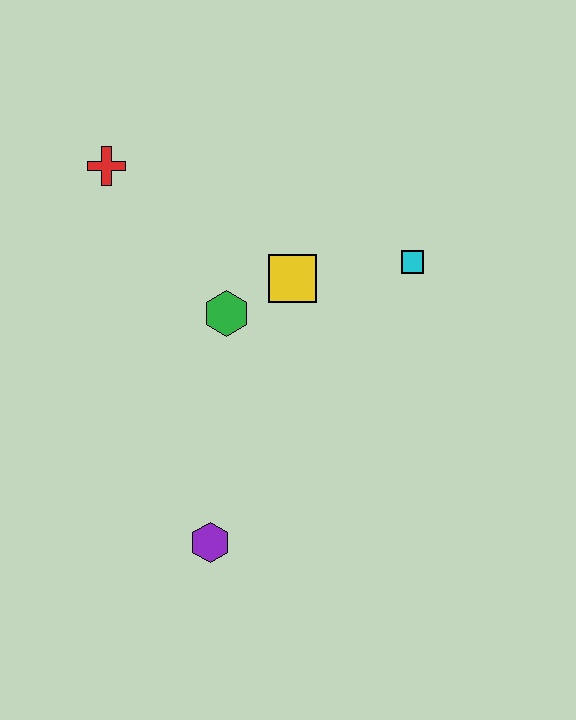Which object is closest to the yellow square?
The green hexagon is closest to the yellow square.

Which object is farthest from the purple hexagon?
The red cross is farthest from the purple hexagon.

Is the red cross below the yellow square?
No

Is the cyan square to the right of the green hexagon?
Yes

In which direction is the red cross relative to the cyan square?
The red cross is to the left of the cyan square.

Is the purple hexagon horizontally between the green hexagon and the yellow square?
No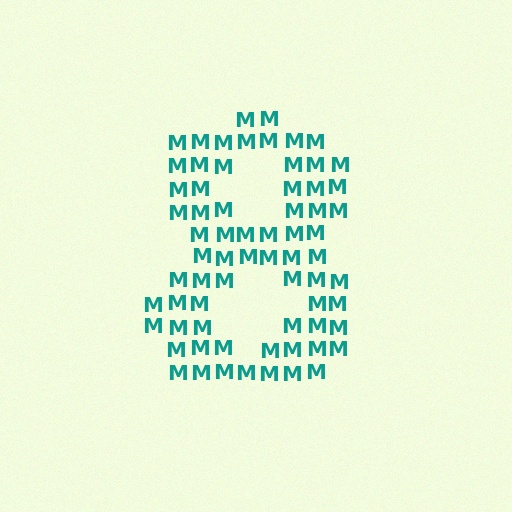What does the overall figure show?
The overall figure shows the digit 8.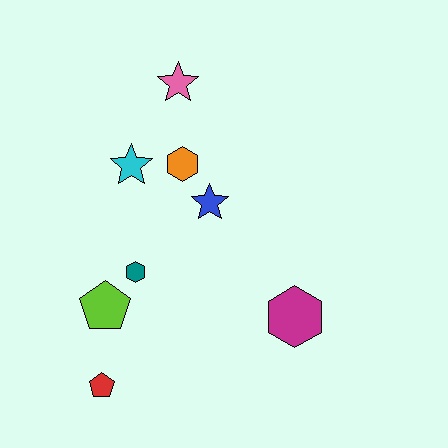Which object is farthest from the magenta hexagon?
The pink star is farthest from the magenta hexagon.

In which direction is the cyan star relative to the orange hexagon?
The cyan star is to the left of the orange hexagon.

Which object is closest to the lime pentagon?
The teal hexagon is closest to the lime pentagon.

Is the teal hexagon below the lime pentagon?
No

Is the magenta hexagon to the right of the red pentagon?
Yes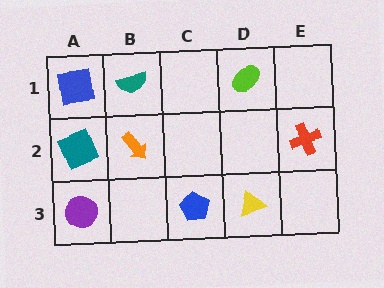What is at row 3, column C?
A blue pentagon.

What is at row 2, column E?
A red cross.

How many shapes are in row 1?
3 shapes.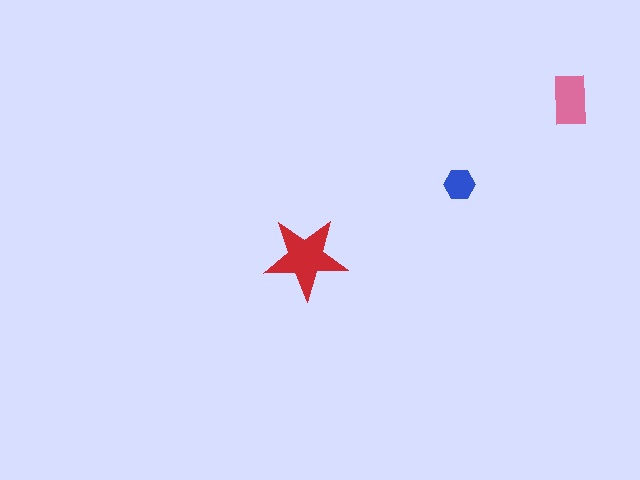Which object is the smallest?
The blue hexagon.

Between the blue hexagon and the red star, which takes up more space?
The red star.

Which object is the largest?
The red star.